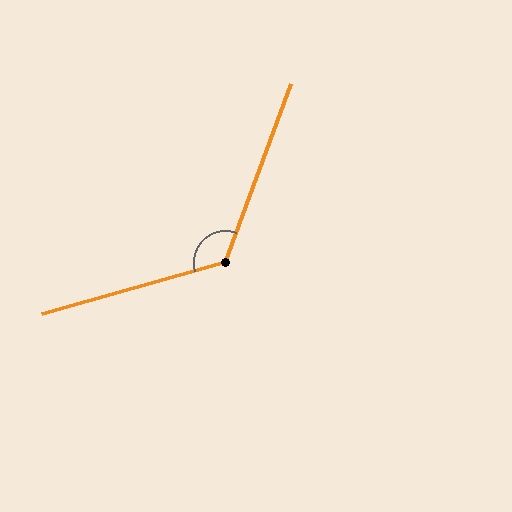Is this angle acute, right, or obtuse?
It is obtuse.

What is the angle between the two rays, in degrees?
Approximately 126 degrees.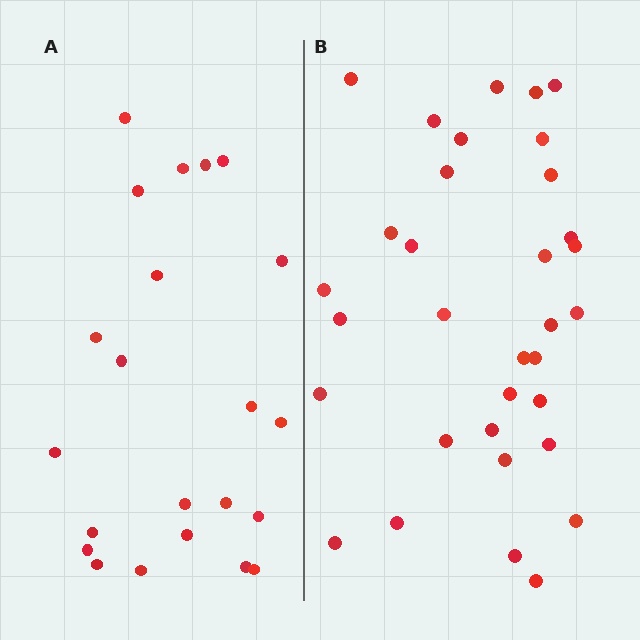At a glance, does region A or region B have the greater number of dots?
Region B (the right region) has more dots.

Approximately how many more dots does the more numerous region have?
Region B has roughly 12 or so more dots than region A.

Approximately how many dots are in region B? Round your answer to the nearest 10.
About 30 dots. (The exact count is 33, which rounds to 30.)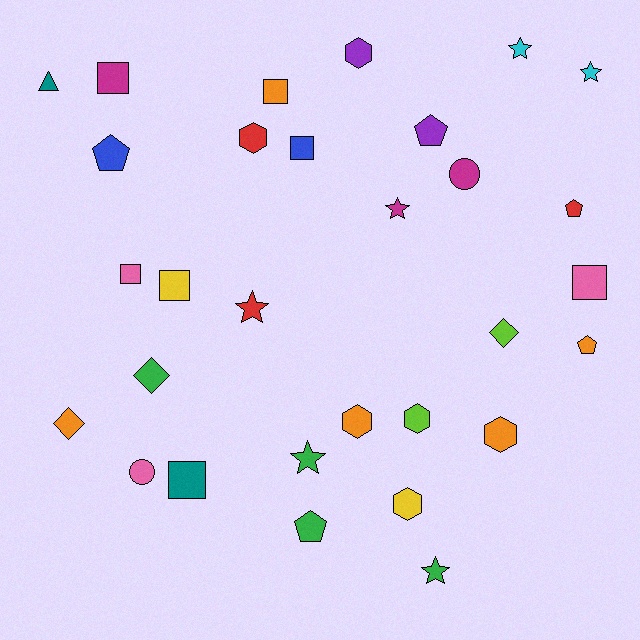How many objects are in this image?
There are 30 objects.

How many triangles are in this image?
There is 1 triangle.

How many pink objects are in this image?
There are 3 pink objects.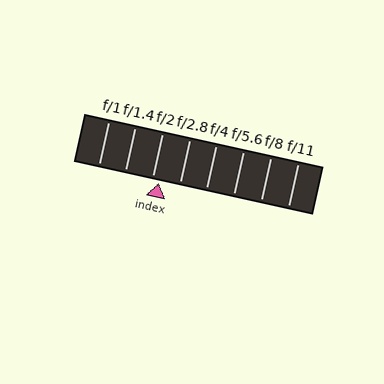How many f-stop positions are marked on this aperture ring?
There are 8 f-stop positions marked.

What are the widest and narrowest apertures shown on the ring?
The widest aperture shown is f/1 and the narrowest is f/11.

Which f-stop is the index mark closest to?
The index mark is closest to f/2.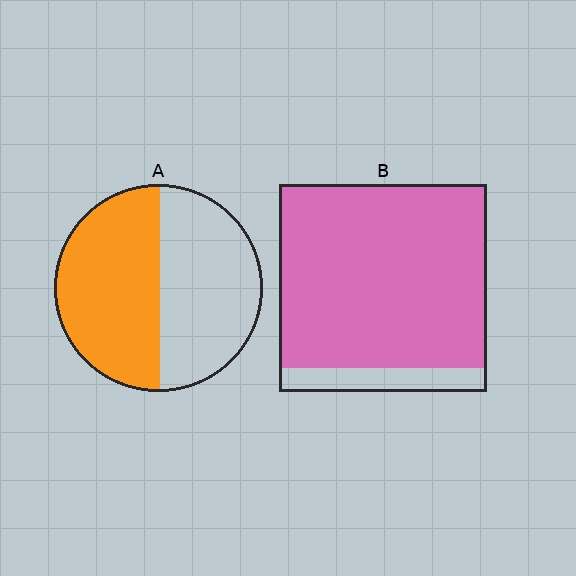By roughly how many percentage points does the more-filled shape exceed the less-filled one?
By roughly 40 percentage points (B over A).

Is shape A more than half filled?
Roughly half.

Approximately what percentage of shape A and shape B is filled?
A is approximately 50% and B is approximately 90%.